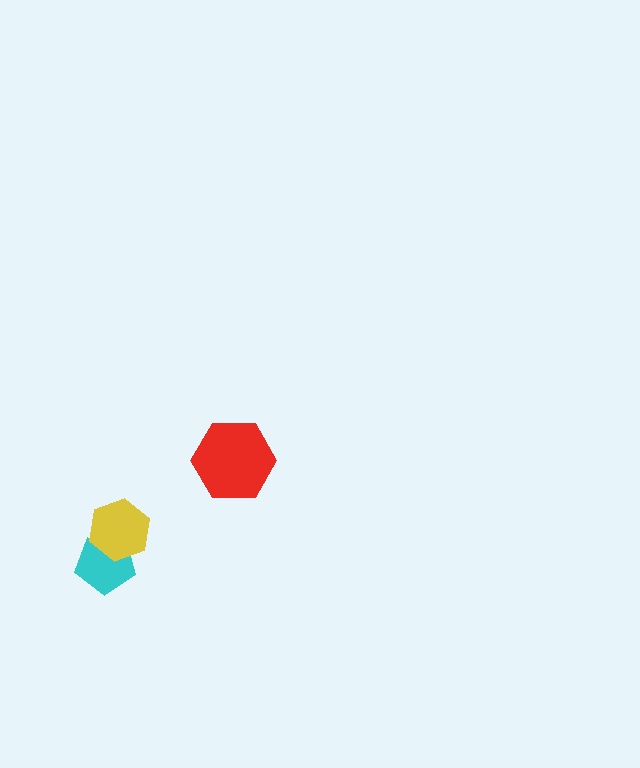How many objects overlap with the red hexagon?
0 objects overlap with the red hexagon.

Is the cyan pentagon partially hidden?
Yes, it is partially covered by another shape.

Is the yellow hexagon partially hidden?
No, no other shape covers it.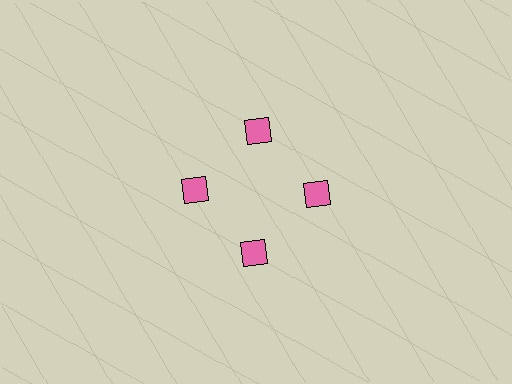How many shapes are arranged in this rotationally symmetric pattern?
There are 4 shapes, arranged in 4 groups of 1.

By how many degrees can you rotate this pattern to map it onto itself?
The pattern maps onto itself every 90 degrees of rotation.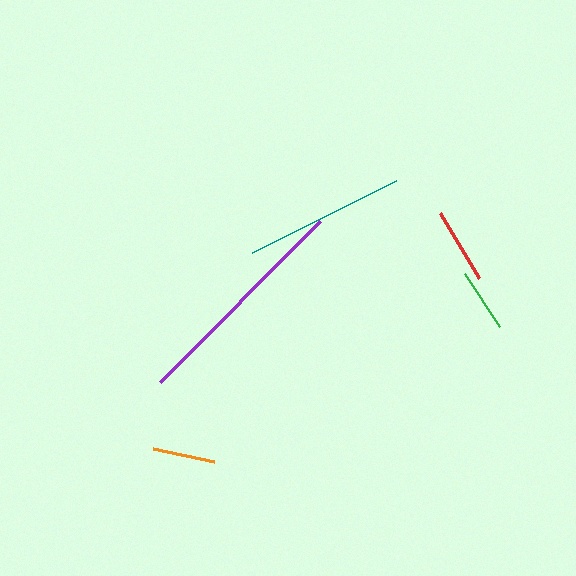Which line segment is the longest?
The purple line is the longest at approximately 226 pixels.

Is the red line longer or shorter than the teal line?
The teal line is longer than the red line.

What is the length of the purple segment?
The purple segment is approximately 226 pixels long.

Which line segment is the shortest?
The orange line is the shortest at approximately 63 pixels.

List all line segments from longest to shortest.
From longest to shortest: purple, teal, red, green, orange.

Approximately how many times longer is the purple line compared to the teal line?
The purple line is approximately 1.4 times the length of the teal line.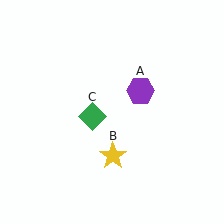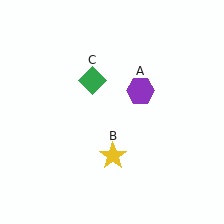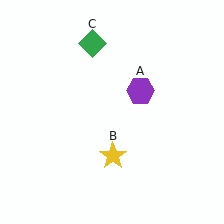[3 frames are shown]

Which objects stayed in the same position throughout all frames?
Purple hexagon (object A) and yellow star (object B) remained stationary.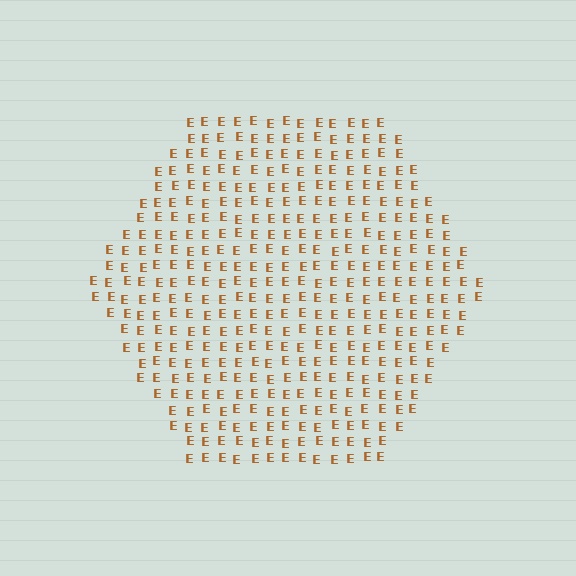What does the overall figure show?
The overall figure shows a hexagon.